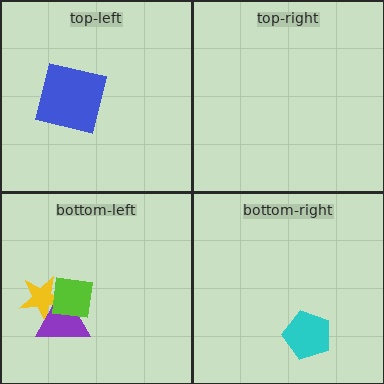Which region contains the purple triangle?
The bottom-left region.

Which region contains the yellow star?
The bottom-left region.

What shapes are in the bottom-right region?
The cyan pentagon.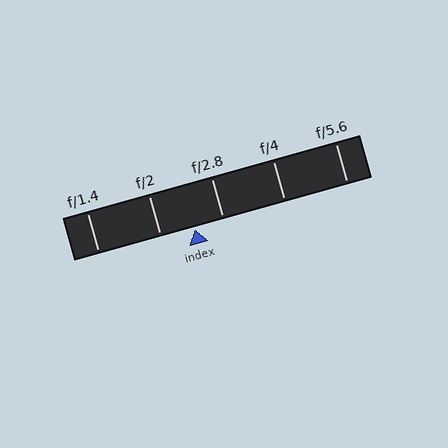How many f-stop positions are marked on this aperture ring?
There are 5 f-stop positions marked.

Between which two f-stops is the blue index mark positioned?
The index mark is between f/2 and f/2.8.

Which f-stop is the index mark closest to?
The index mark is closest to f/2.8.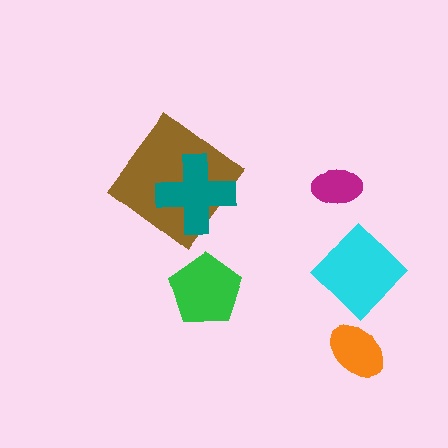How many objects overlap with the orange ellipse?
0 objects overlap with the orange ellipse.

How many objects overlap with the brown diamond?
1 object overlaps with the brown diamond.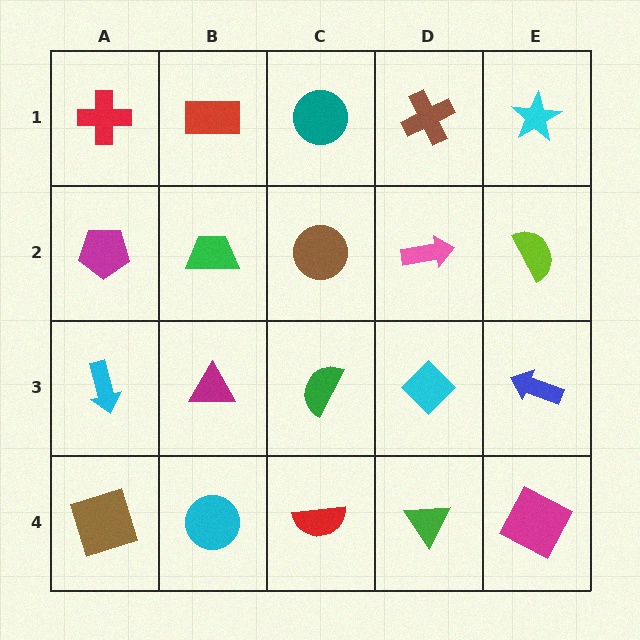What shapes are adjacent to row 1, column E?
A lime semicircle (row 2, column E), a brown cross (row 1, column D).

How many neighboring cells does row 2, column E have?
3.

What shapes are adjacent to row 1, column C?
A brown circle (row 2, column C), a red rectangle (row 1, column B), a brown cross (row 1, column D).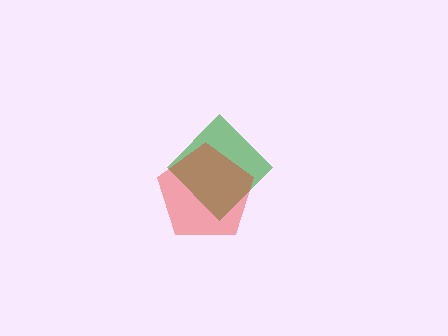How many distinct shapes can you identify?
There are 2 distinct shapes: a green diamond, a red pentagon.